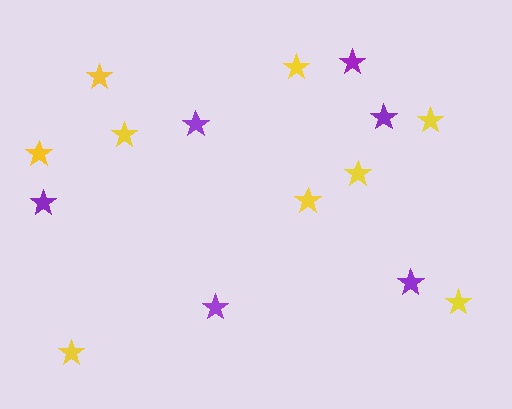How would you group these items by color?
There are 2 groups: one group of purple stars (6) and one group of yellow stars (9).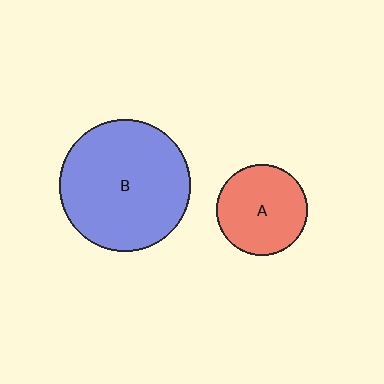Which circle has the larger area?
Circle B (blue).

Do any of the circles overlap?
No, none of the circles overlap.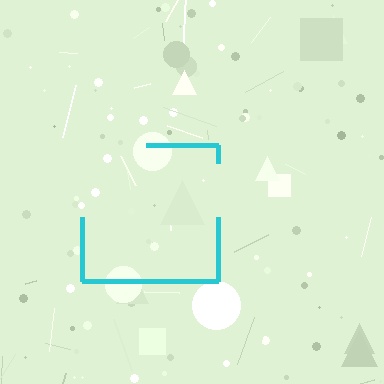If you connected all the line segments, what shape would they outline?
They would outline a square.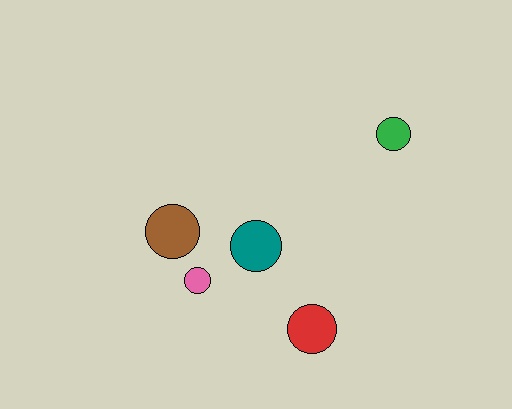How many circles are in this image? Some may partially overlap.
There are 5 circles.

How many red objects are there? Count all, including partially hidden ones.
There is 1 red object.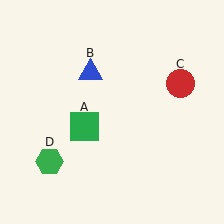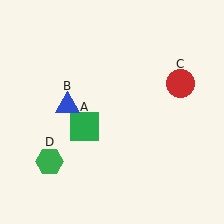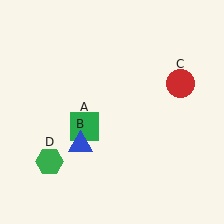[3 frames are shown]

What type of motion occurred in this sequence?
The blue triangle (object B) rotated counterclockwise around the center of the scene.